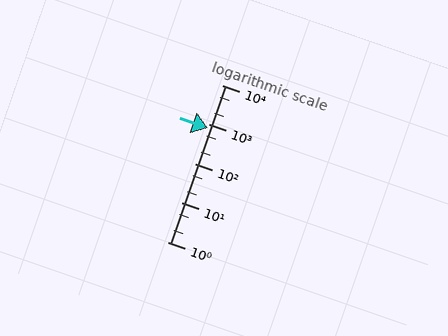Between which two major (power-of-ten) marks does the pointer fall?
The pointer is between 100 and 1000.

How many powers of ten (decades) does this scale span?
The scale spans 4 decades, from 1 to 10000.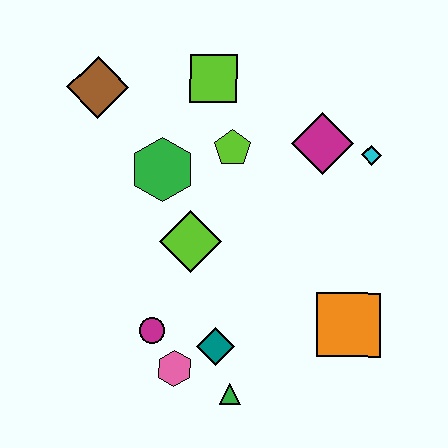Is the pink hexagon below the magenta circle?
Yes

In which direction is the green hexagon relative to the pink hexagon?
The green hexagon is above the pink hexagon.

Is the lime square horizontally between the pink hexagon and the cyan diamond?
Yes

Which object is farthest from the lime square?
The green triangle is farthest from the lime square.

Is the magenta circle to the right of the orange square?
No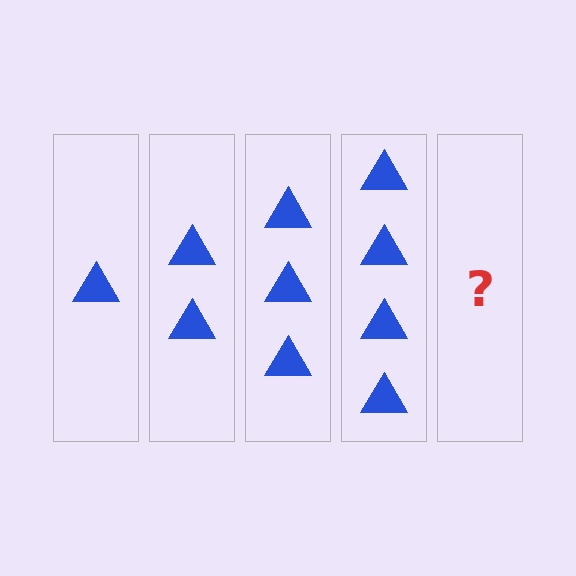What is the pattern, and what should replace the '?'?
The pattern is that each step adds one more triangle. The '?' should be 5 triangles.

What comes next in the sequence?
The next element should be 5 triangles.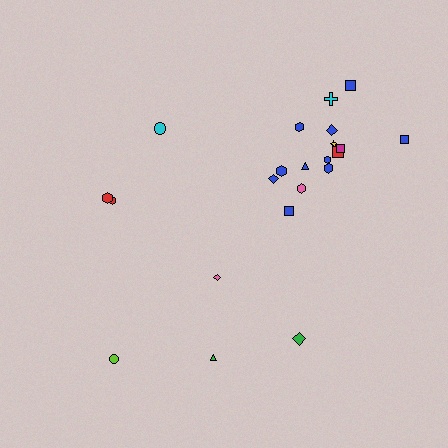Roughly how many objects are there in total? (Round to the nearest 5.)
Roughly 20 objects in total.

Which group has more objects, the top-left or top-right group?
The top-right group.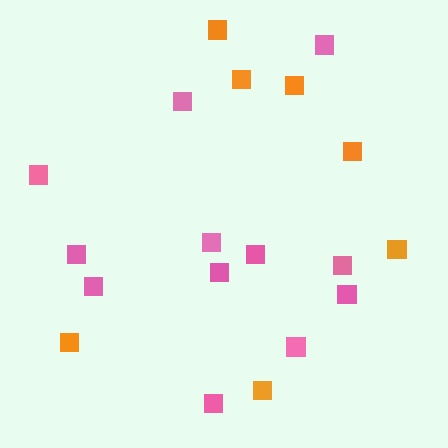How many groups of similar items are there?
There are 2 groups: one group of pink squares (12) and one group of orange squares (7).